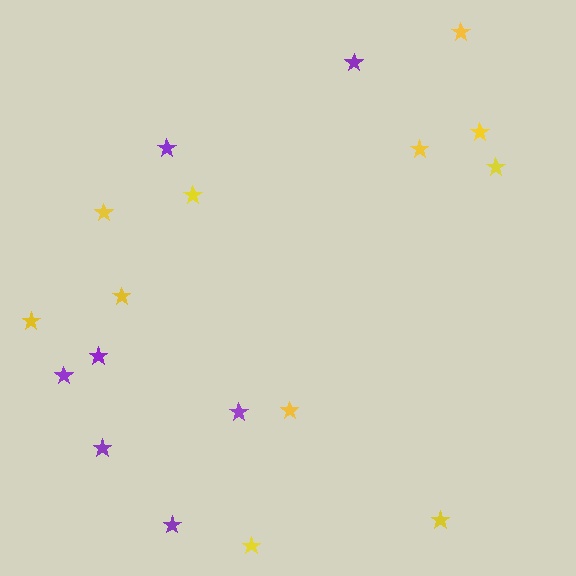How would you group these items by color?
There are 2 groups: one group of purple stars (7) and one group of yellow stars (11).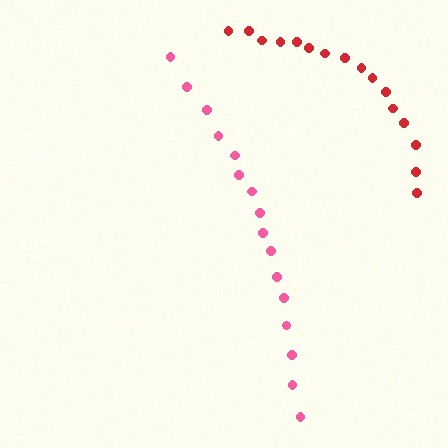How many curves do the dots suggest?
There are 2 distinct paths.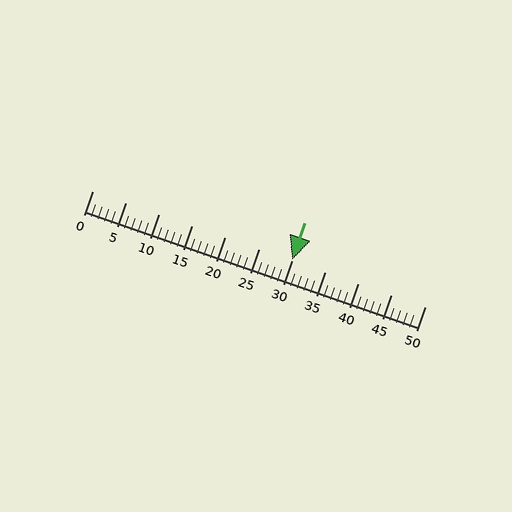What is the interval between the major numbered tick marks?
The major tick marks are spaced 5 units apart.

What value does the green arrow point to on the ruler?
The green arrow points to approximately 30.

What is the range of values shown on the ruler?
The ruler shows values from 0 to 50.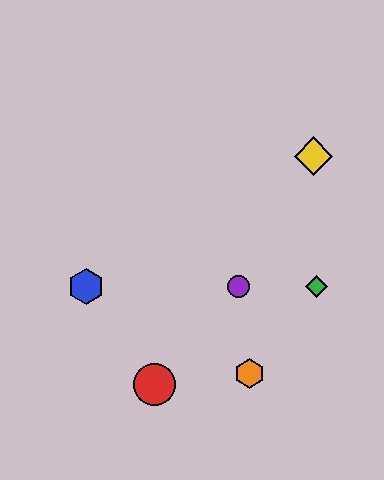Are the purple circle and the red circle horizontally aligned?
No, the purple circle is at y≈286 and the red circle is at y≈385.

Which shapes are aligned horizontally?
The blue hexagon, the green diamond, the purple circle are aligned horizontally.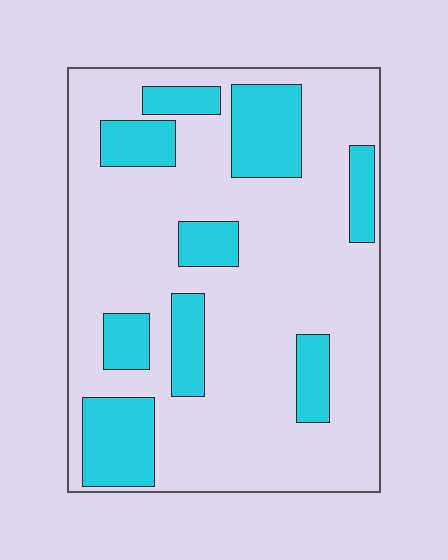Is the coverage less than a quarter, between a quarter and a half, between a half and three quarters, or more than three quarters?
Between a quarter and a half.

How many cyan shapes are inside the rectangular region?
9.